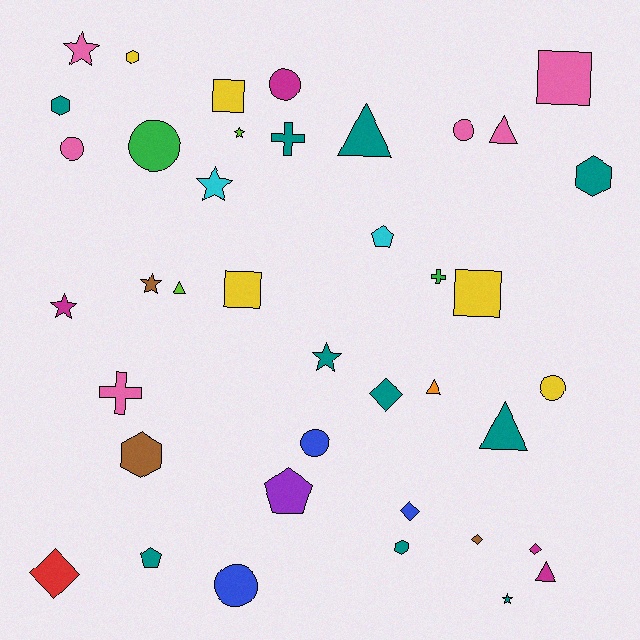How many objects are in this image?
There are 40 objects.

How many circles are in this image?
There are 7 circles.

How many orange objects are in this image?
There is 1 orange object.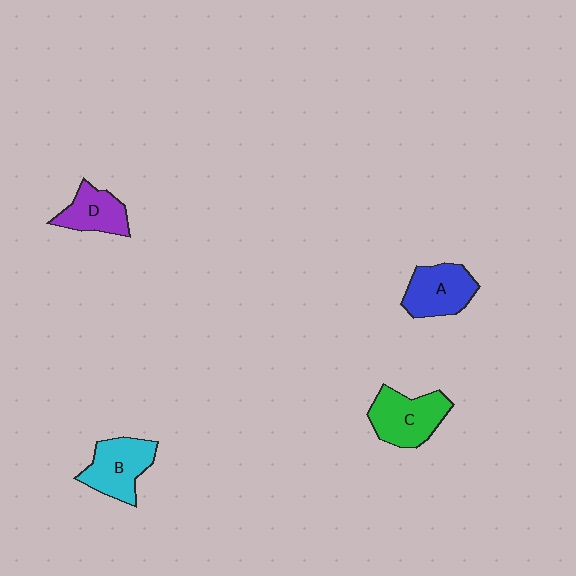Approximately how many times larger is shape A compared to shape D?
Approximately 1.2 times.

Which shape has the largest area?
Shape C (green).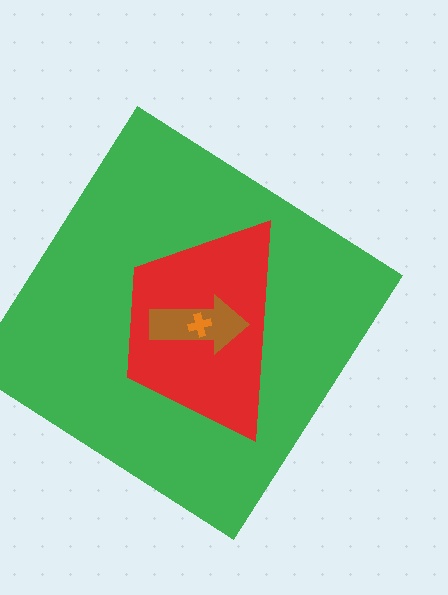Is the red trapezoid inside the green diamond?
Yes.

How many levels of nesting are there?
4.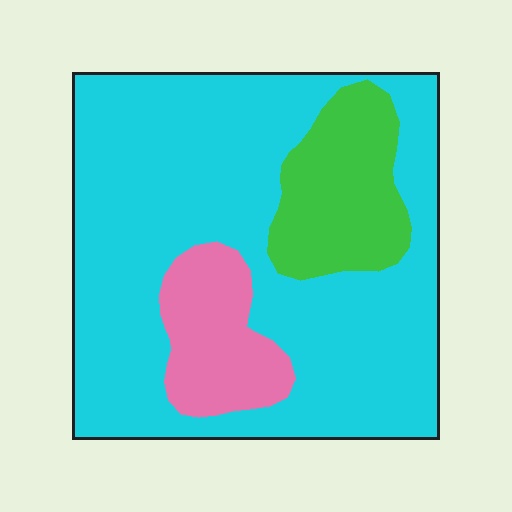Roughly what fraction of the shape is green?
Green covers about 15% of the shape.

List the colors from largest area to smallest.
From largest to smallest: cyan, green, pink.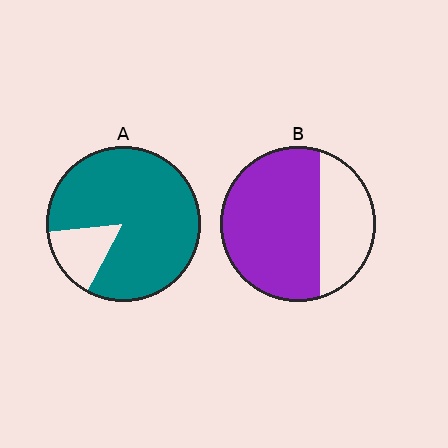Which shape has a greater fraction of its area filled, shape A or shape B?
Shape A.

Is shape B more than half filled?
Yes.